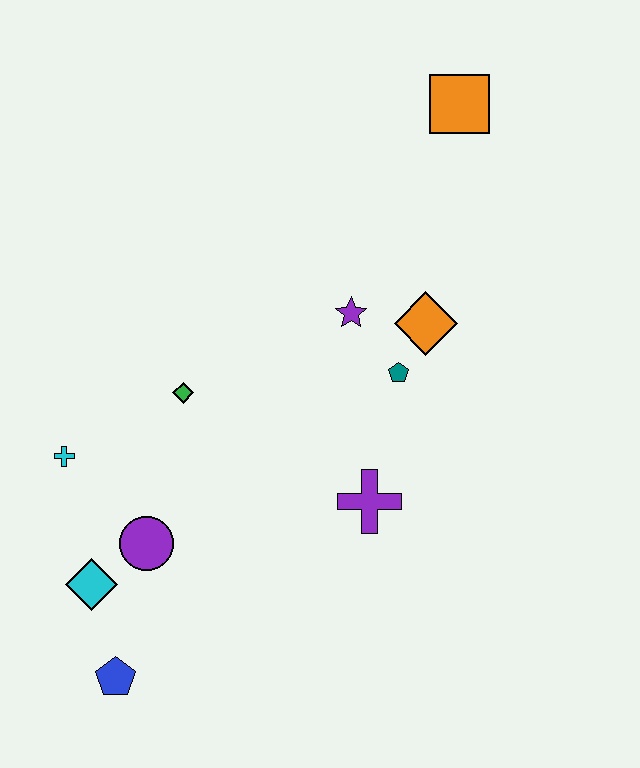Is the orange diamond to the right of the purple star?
Yes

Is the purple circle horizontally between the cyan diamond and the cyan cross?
No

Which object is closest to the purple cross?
The teal pentagon is closest to the purple cross.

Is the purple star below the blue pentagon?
No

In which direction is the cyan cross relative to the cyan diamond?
The cyan cross is above the cyan diamond.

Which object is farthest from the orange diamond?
The blue pentagon is farthest from the orange diamond.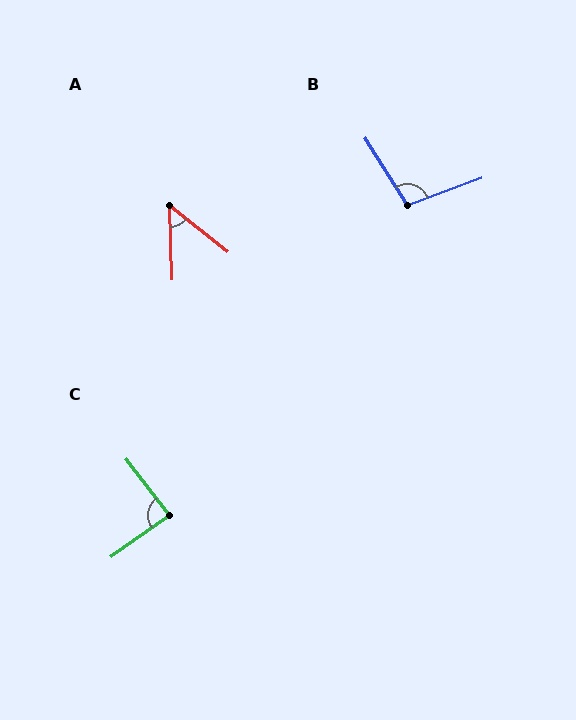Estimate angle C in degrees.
Approximately 88 degrees.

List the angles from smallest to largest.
A (49°), C (88°), B (103°).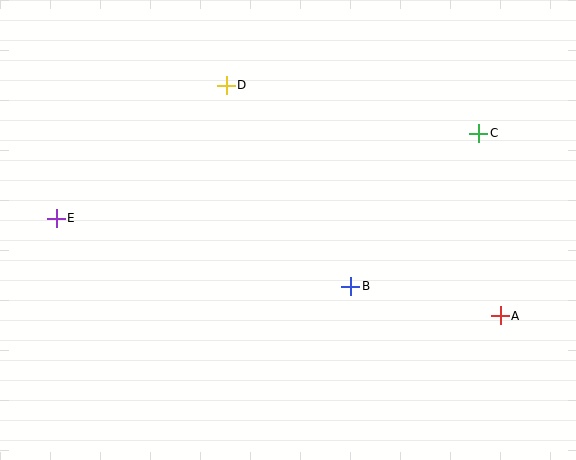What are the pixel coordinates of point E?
Point E is at (56, 218).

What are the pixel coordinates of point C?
Point C is at (479, 133).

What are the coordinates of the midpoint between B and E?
The midpoint between B and E is at (203, 252).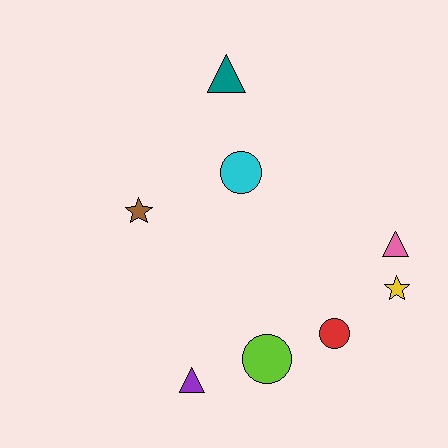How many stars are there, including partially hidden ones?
There are 2 stars.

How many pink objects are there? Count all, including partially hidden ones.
There is 1 pink object.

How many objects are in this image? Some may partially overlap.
There are 8 objects.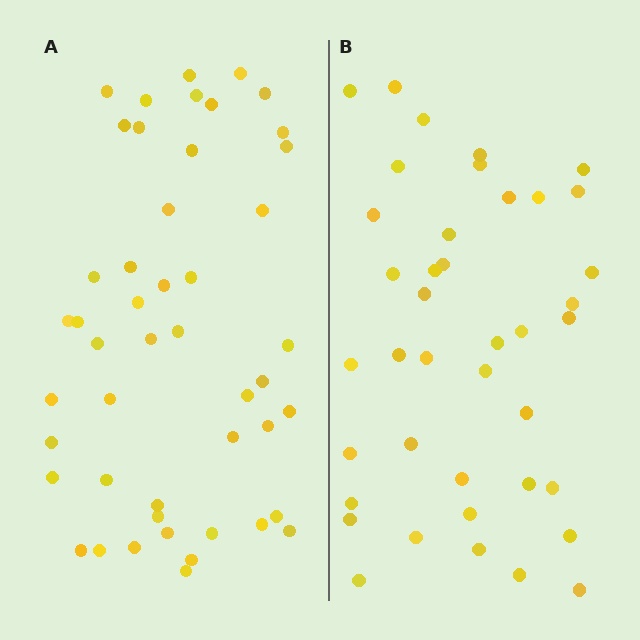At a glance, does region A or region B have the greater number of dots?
Region A (the left region) has more dots.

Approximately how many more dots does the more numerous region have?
Region A has roughly 8 or so more dots than region B.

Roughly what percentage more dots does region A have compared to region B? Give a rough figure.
About 20% more.